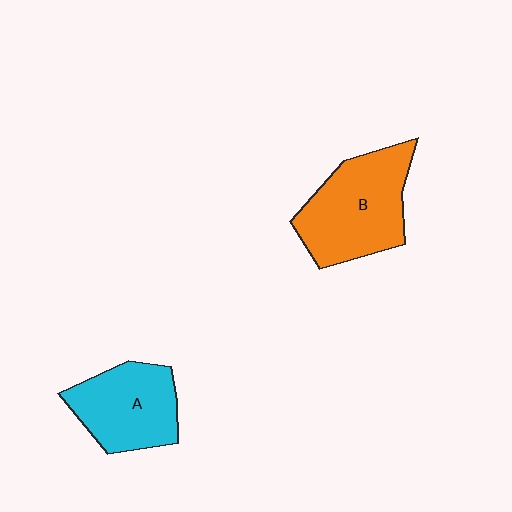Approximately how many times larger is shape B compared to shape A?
Approximately 1.3 times.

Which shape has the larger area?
Shape B (orange).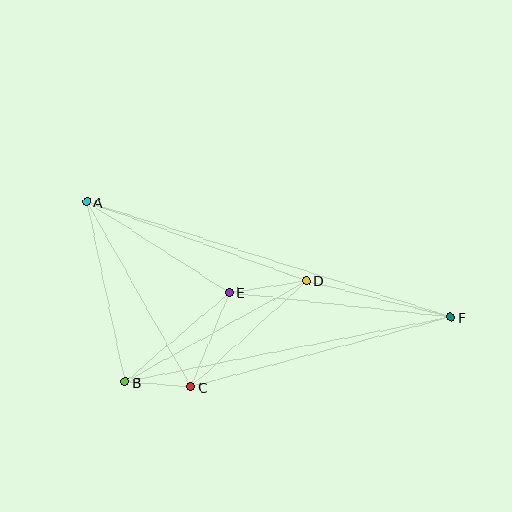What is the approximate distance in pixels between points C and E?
The distance between C and E is approximately 102 pixels.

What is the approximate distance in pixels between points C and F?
The distance between C and F is approximately 269 pixels.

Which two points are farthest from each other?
Points A and F are farthest from each other.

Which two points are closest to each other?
Points B and C are closest to each other.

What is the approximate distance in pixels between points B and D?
The distance between B and D is approximately 208 pixels.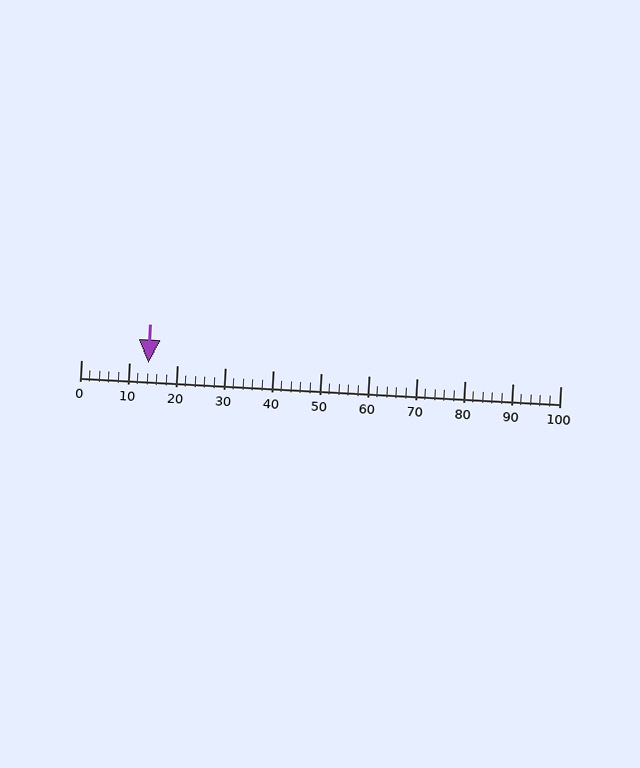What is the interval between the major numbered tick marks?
The major tick marks are spaced 10 units apart.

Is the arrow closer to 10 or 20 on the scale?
The arrow is closer to 10.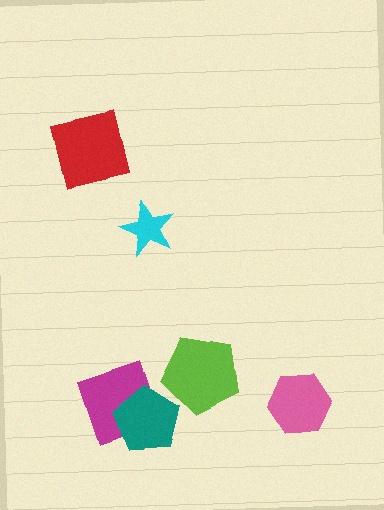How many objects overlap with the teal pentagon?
1 object overlaps with the teal pentagon.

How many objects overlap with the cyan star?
0 objects overlap with the cyan star.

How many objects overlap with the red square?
0 objects overlap with the red square.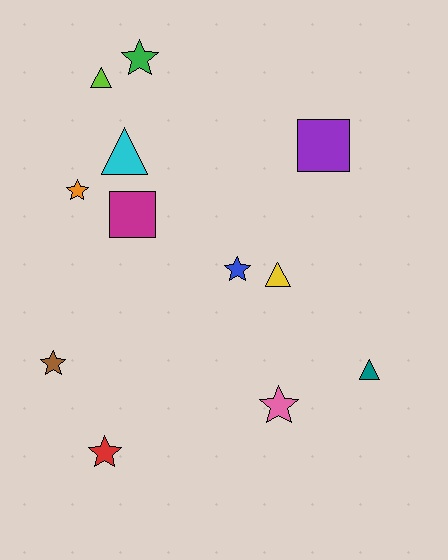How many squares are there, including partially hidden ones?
There are 2 squares.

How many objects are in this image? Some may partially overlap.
There are 12 objects.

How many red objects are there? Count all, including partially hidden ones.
There is 1 red object.